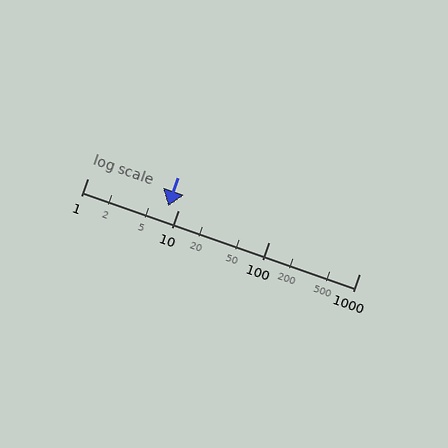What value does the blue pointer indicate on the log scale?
The pointer indicates approximately 7.7.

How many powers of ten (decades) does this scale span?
The scale spans 3 decades, from 1 to 1000.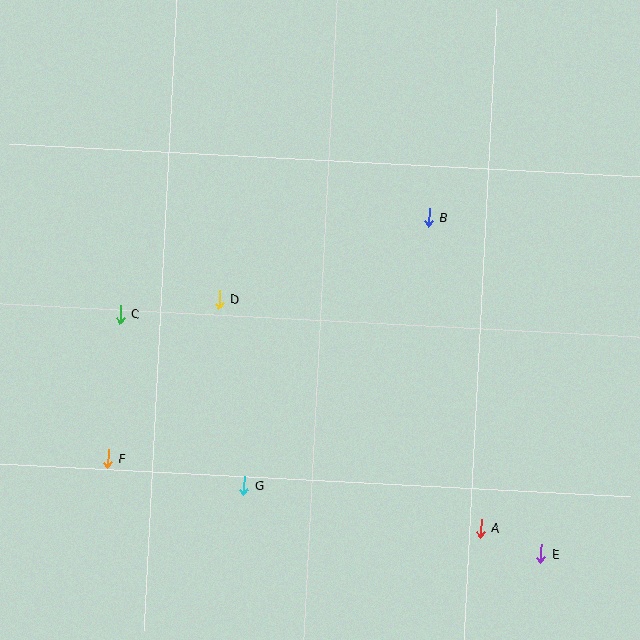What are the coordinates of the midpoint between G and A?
The midpoint between G and A is at (362, 507).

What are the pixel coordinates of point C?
Point C is at (120, 314).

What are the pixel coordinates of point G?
Point G is at (244, 486).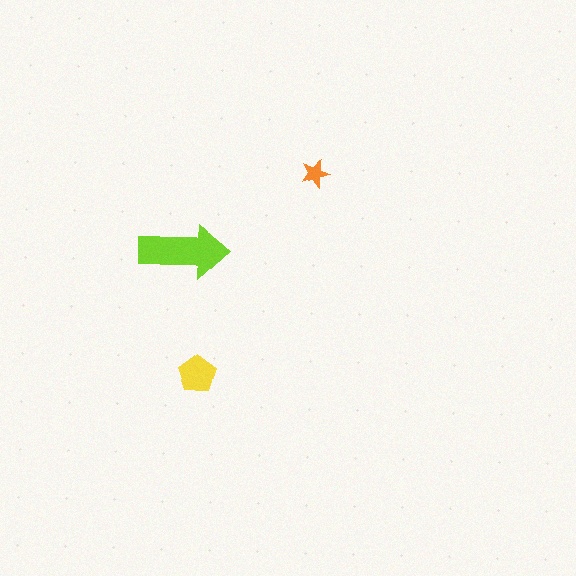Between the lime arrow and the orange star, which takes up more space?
The lime arrow.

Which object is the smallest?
The orange star.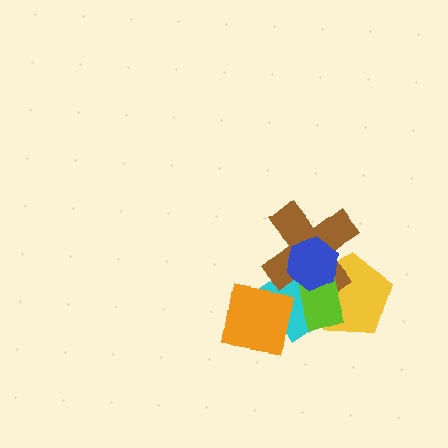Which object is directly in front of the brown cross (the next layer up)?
The lime rectangle is directly in front of the brown cross.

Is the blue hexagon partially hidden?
No, no other shape covers it.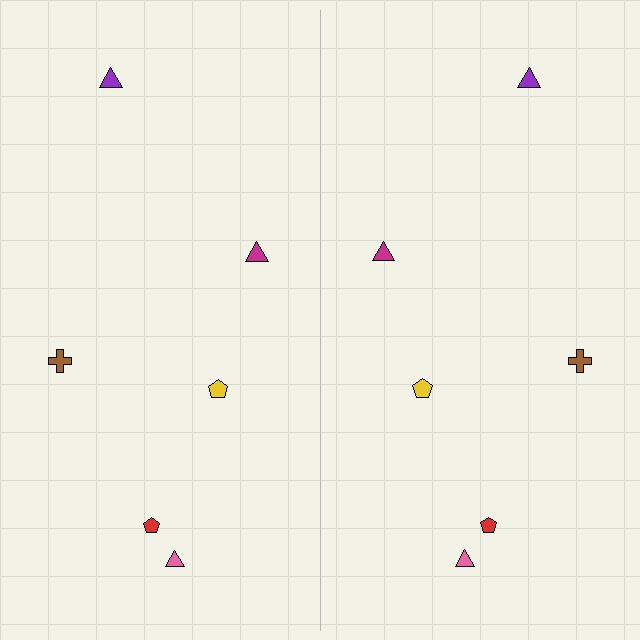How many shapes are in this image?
There are 12 shapes in this image.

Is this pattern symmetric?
Yes, this pattern has bilateral (reflection) symmetry.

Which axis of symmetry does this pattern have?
The pattern has a vertical axis of symmetry running through the center of the image.